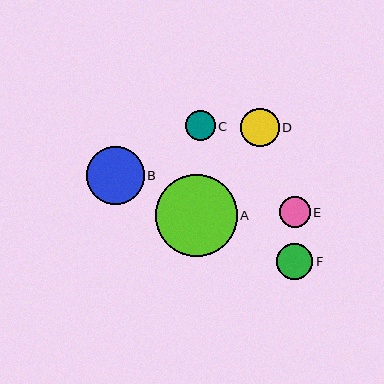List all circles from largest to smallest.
From largest to smallest: A, B, D, F, E, C.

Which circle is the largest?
Circle A is the largest with a size of approximately 82 pixels.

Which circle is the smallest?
Circle C is the smallest with a size of approximately 30 pixels.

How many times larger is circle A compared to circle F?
Circle A is approximately 2.3 times the size of circle F.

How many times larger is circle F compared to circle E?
Circle F is approximately 1.2 times the size of circle E.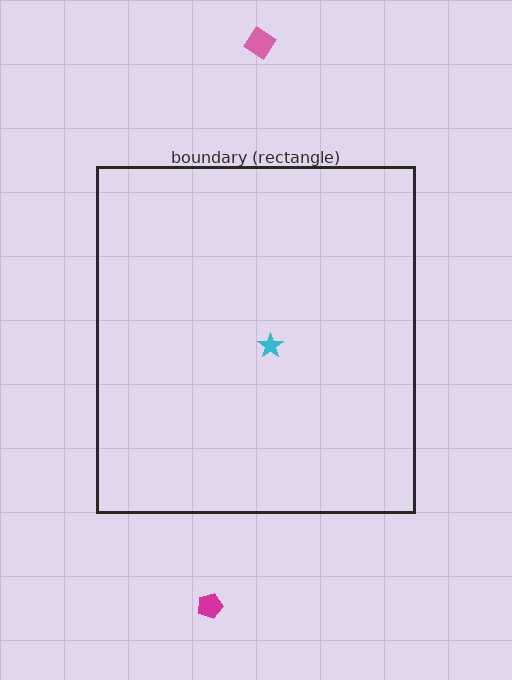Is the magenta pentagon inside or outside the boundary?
Outside.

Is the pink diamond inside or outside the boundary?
Outside.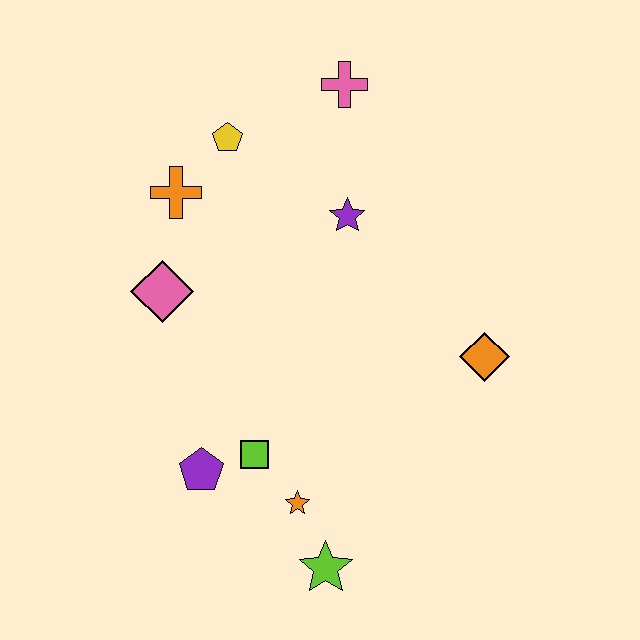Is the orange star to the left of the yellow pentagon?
No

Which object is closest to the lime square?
The purple pentagon is closest to the lime square.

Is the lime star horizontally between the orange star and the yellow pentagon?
No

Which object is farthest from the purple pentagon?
The pink cross is farthest from the purple pentagon.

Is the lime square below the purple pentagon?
No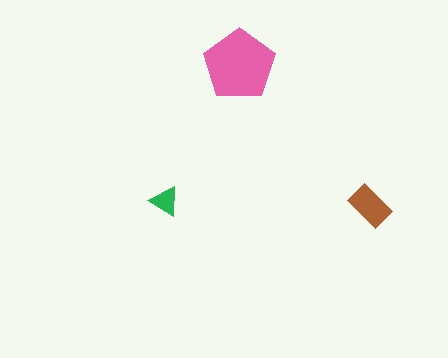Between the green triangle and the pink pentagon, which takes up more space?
The pink pentagon.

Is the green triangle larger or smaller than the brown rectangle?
Smaller.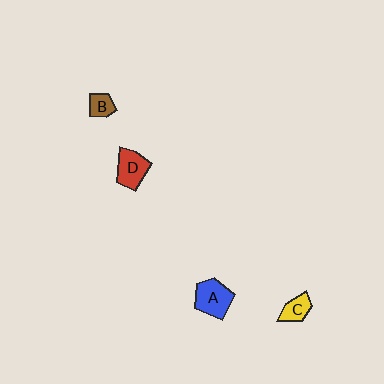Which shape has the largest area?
Shape A (blue).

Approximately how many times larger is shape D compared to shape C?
Approximately 1.5 times.